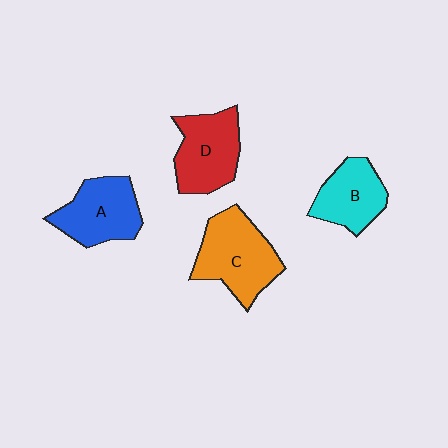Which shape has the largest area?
Shape C (orange).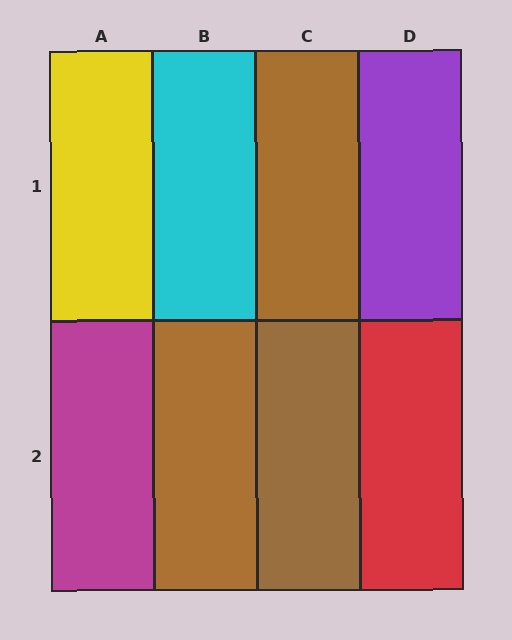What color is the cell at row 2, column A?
Magenta.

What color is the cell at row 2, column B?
Brown.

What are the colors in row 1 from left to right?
Yellow, cyan, brown, purple.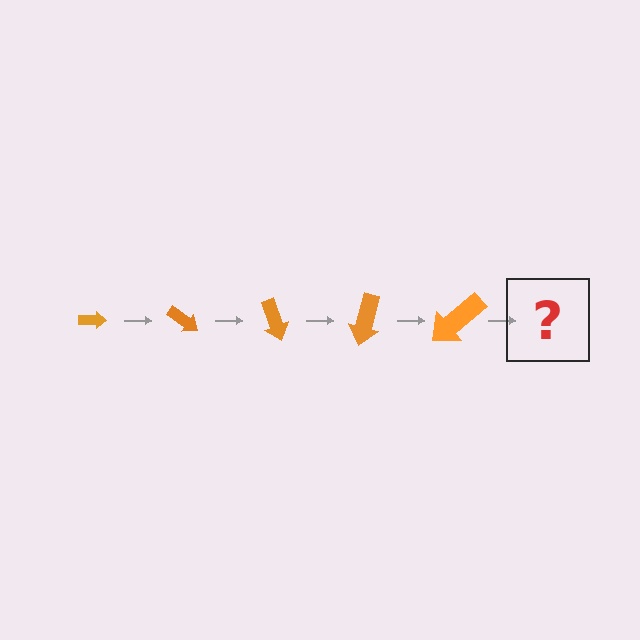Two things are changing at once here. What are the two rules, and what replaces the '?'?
The two rules are that the arrow grows larger each step and it rotates 35 degrees each step. The '?' should be an arrow, larger than the previous one and rotated 175 degrees from the start.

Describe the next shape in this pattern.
It should be an arrow, larger than the previous one and rotated 175 degrees from the start.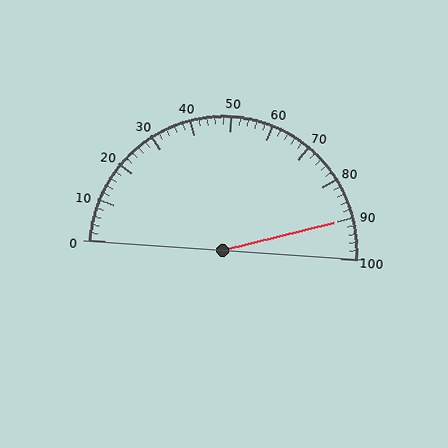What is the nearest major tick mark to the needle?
The nearest major tick mark is 90.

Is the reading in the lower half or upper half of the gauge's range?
The reading is in the upper half of the range (0 to 100).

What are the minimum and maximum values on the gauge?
The gauge ranges from 0 to 100.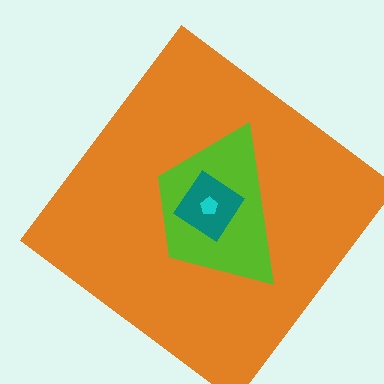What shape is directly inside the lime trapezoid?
The teal diamond.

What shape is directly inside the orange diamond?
The lime trapezoid.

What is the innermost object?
The cyan pentagon.